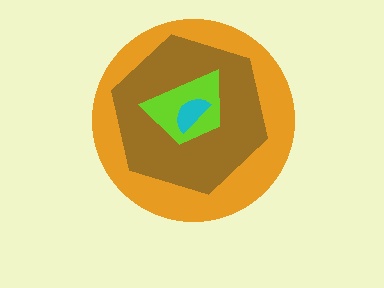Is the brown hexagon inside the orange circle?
Yes.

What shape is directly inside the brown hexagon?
The lime trapezoid.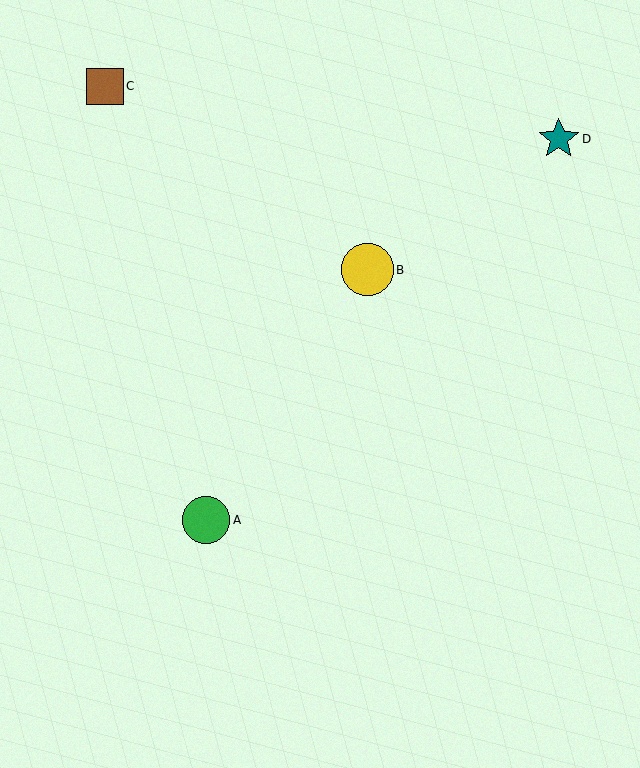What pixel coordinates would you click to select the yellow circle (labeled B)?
Click at (368, 270) to select the yellow circle B.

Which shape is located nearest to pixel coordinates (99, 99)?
The brown square (labeled C) at (105, 86) is nearest to that location.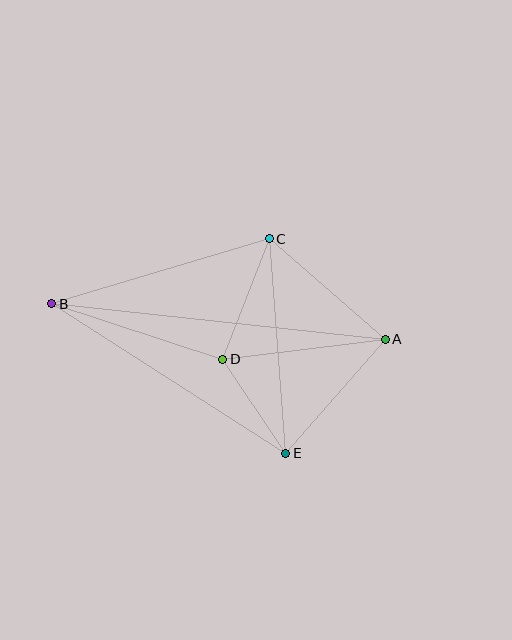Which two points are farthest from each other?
Points A and B are farthest from each other.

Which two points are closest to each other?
Points D and E are closest to each other.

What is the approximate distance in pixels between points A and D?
The distance between A and D is approximately 164 pixels.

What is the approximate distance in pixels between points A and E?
The distance between A and E is approximately 151 pixels.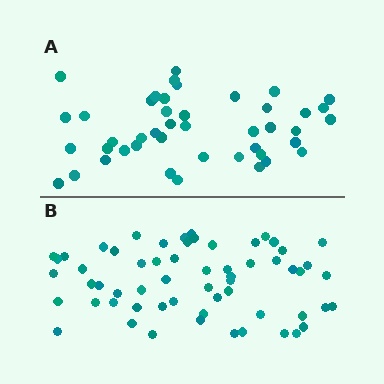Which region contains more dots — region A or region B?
Region B (the bottom region) has more dots.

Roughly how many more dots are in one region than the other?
Region B has approximately 15 more dots than region A.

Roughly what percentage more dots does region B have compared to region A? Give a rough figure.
About 35% more.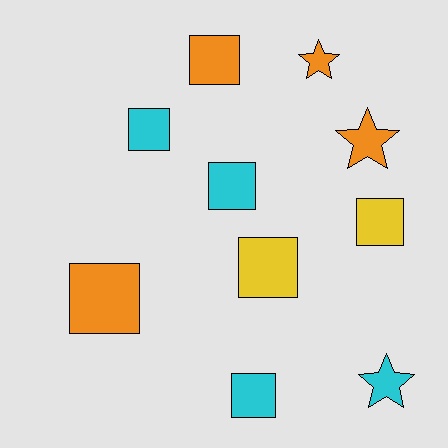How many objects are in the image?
There are 10 objects.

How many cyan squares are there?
There are 3 cyan squares.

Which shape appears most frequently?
Square, with 7 objects.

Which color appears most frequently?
Orange, with 4 objects.